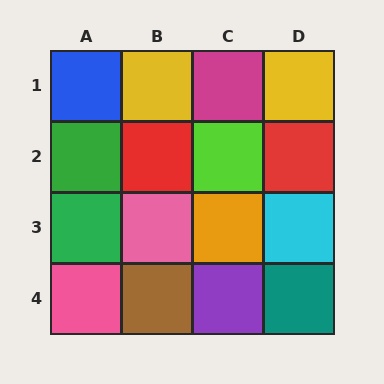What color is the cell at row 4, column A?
Pink.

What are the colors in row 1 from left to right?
Blue, yellow, magenta, yellow.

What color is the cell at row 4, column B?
Brown.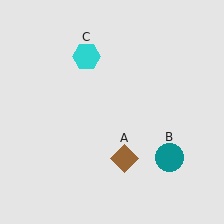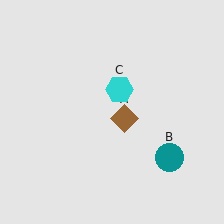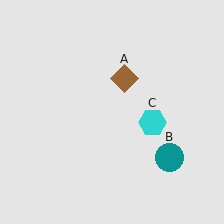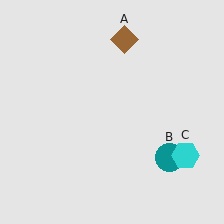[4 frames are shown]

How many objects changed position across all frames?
2 objects changed position: brown diamond (object A), cyan hexagon (object C).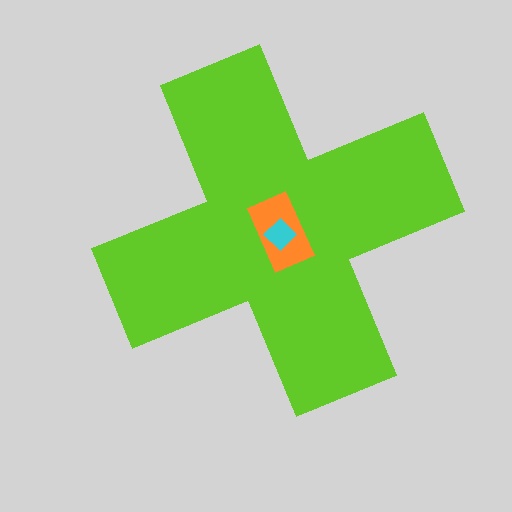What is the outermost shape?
The lime cross.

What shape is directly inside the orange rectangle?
The cyan diamond.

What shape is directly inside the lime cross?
The orange rectangle.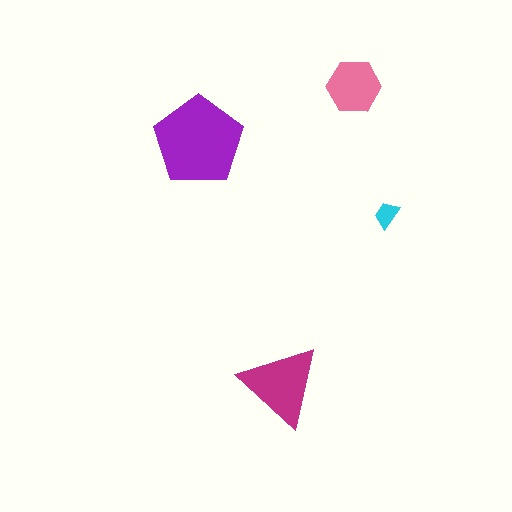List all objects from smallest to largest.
The cyan trapezoid, the pink hexagon, the magenta triangle, the purple pentagon.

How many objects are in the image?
There are 4 objects in the image.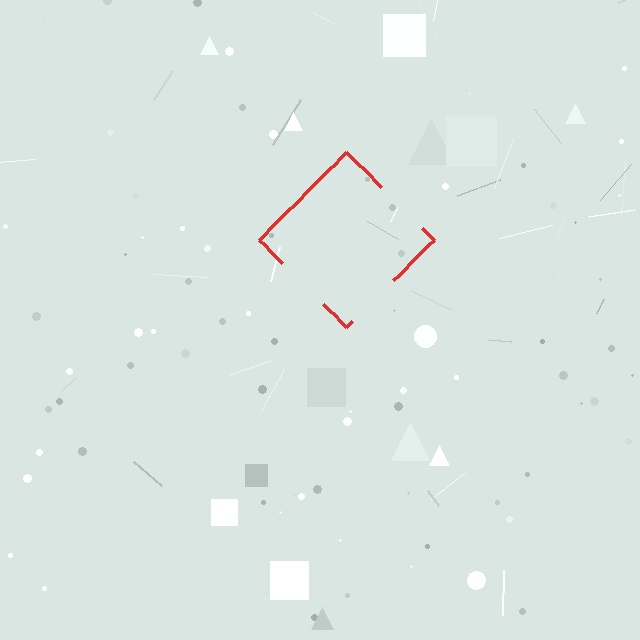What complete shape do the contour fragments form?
The contour fragments form a diamond.